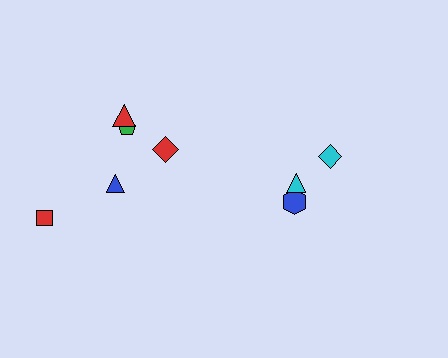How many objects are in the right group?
There are 3 objects.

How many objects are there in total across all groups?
There are 8 objects.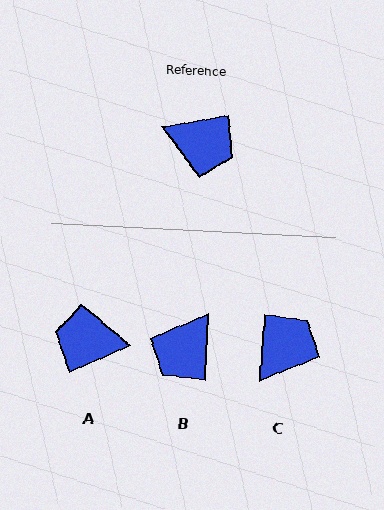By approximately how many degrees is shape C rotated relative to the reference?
Approximately 76 degrees counter-clockwise.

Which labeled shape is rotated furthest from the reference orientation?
A, about 166 degrees away.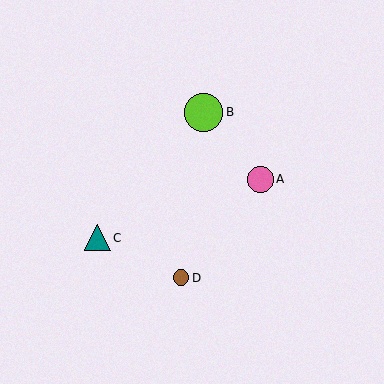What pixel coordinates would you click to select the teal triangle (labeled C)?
Click at (97, 238) to select the teal triangle C.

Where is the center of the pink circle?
The center of the pink circle is at (260, 179).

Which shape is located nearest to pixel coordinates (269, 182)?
The pink circle (labeled A) at (260, 179) is nearest to that location.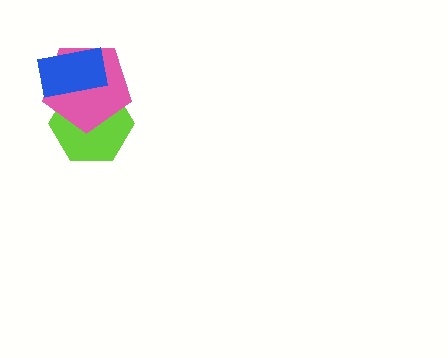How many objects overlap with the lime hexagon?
2 objects overlap with the lime hexagon.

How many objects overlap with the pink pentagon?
2 objects overlap with the pink pentagon.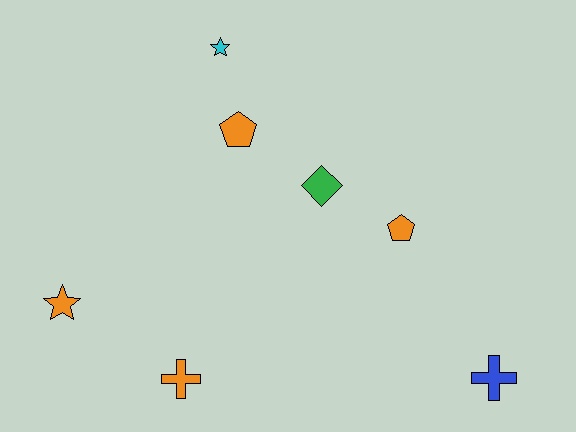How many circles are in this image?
There are no circles.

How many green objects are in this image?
There is 1 green object.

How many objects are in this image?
There are 7 objects.